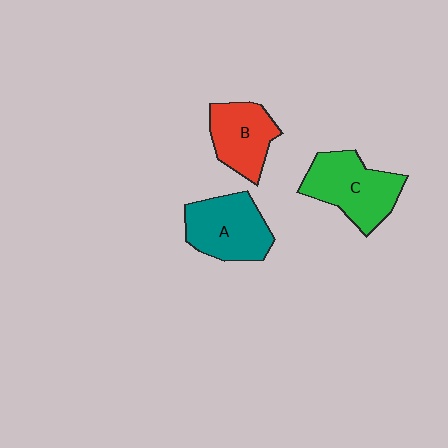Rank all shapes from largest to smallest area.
From largest to smallest: C (green), A (teal), B (red).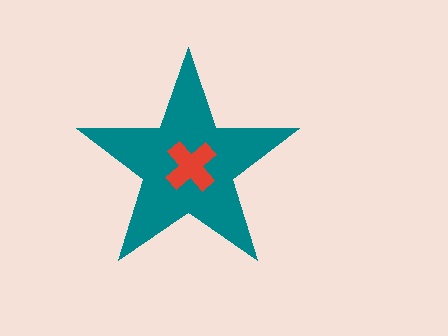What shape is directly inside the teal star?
The red cross.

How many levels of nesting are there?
2.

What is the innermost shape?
The red cross.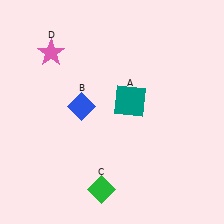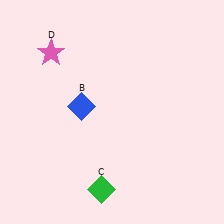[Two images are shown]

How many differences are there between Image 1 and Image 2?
There is 1 difference between the two images.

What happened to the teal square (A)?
The teal square (A) was removed in Image 2. It was in the top-right area of Image 1.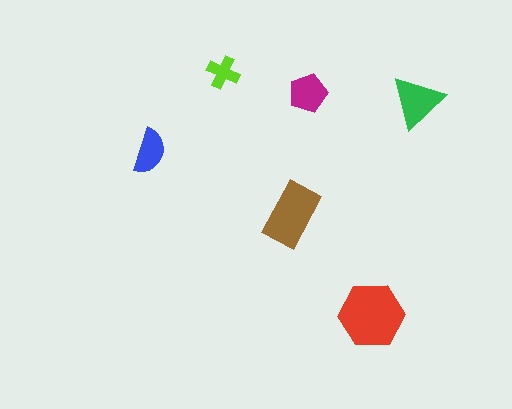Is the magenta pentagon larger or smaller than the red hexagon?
Smaller.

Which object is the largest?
The red hexagon.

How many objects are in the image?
There are 6 objects in the image.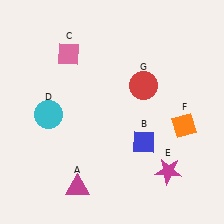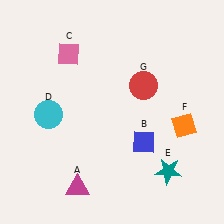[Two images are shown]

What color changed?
The star (E) changed from magenta in Image 1 to teal in Image 2.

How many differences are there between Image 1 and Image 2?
There is 1 difference between the two images.